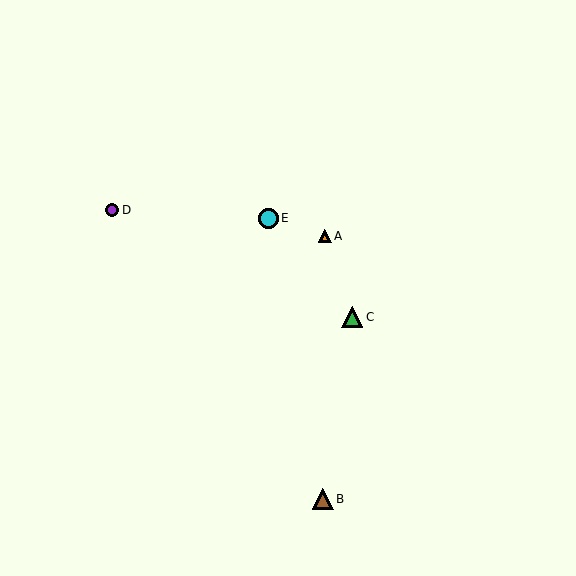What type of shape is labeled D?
Shape D is a purple circle.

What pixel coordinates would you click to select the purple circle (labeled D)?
Click at (112, 210) to select the purple circle D.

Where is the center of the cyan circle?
The center of the cyan circle is at (269, 218).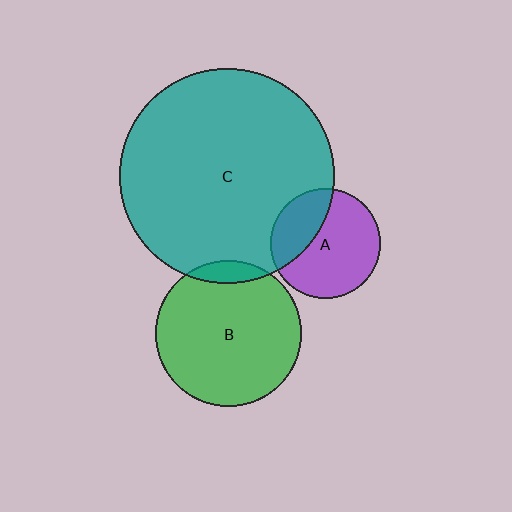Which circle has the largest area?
Circle C (teal).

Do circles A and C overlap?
Yes.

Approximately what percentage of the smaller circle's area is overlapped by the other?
Approximately 30%.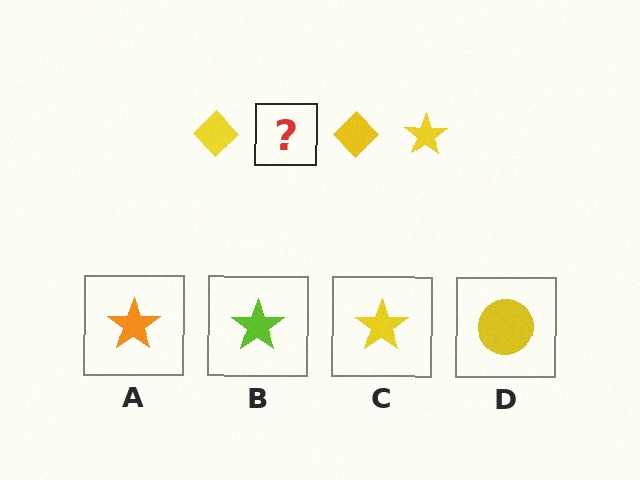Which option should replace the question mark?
Option C.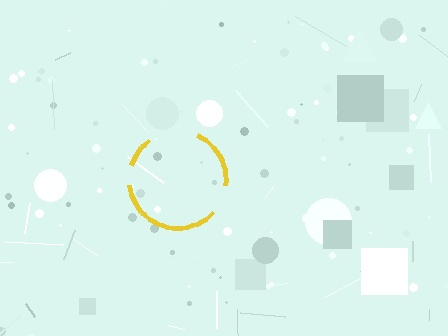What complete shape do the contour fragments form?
The contour fragments form a circle.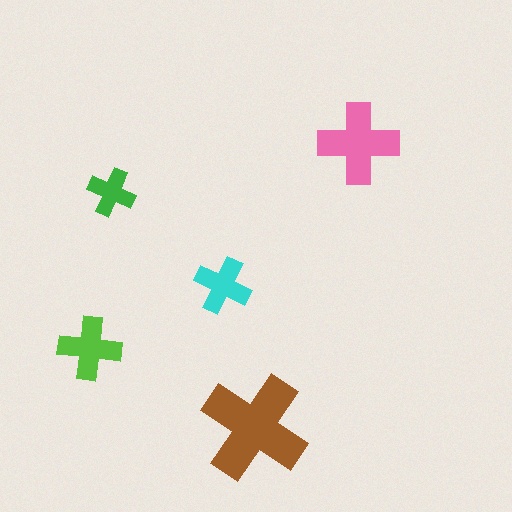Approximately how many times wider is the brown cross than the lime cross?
About 1.5 times wider.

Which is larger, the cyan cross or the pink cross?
The pink one.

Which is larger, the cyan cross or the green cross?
The cyan one.